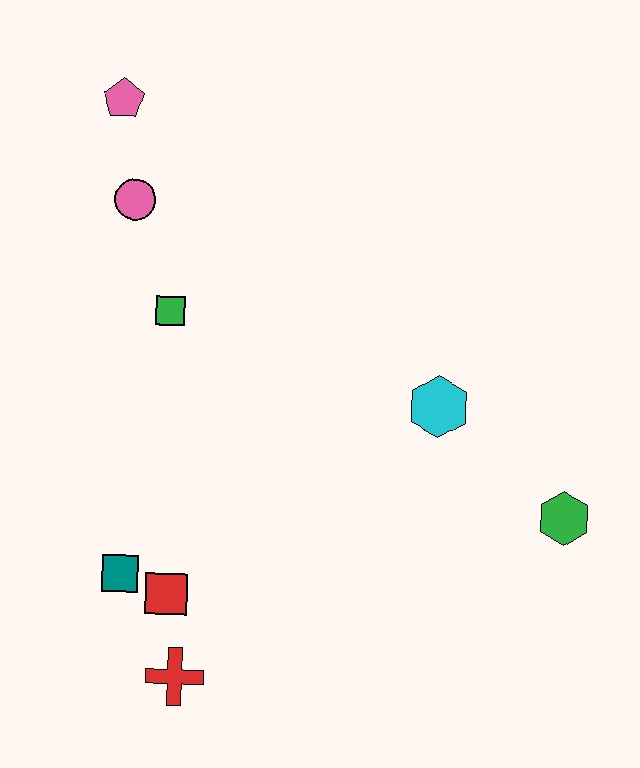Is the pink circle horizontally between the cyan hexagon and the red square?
No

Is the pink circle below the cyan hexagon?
No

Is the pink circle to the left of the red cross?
Yes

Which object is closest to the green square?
The pink circle is closest to the green square.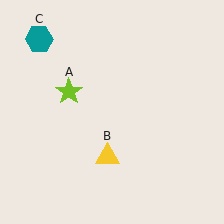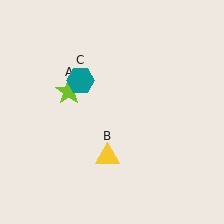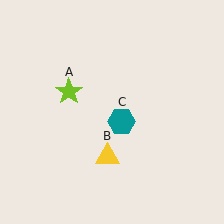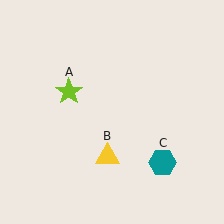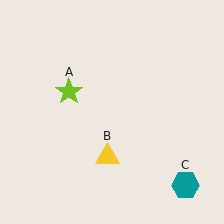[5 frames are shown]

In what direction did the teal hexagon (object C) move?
The teal hexagon (object C) moved down and to the right.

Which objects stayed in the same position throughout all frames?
Lime star (object A) and yellow triangle (object B) remained stationary.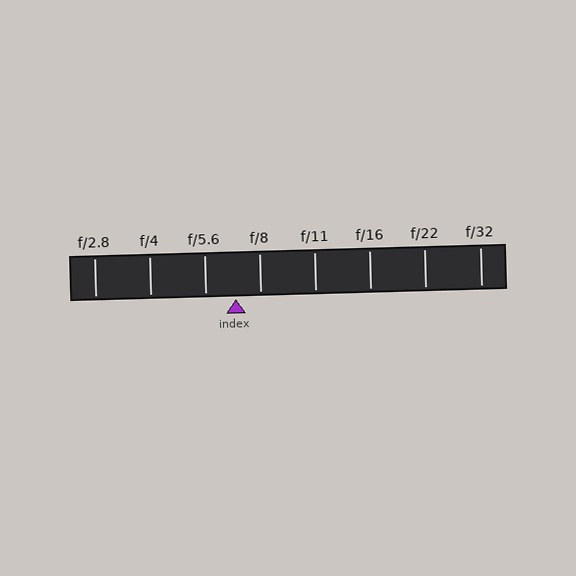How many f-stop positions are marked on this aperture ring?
There are 8 f-stop positions marked.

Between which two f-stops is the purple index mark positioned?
The index mark is between f/5.6 and f/8.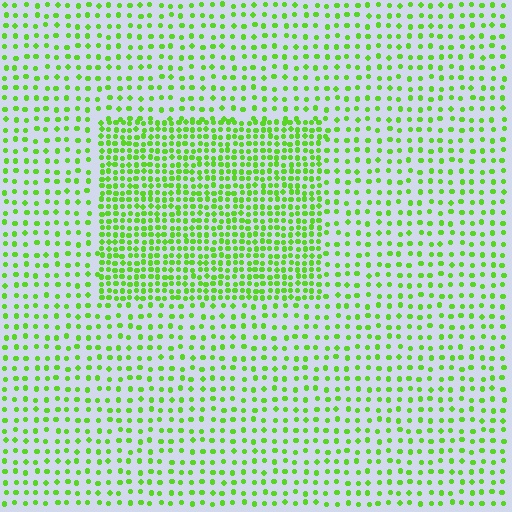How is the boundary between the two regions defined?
The boundary is defined by a change in element density (approximately 2.2x ratio). All elements are the same color, size, and shape.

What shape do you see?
I see a rectangle.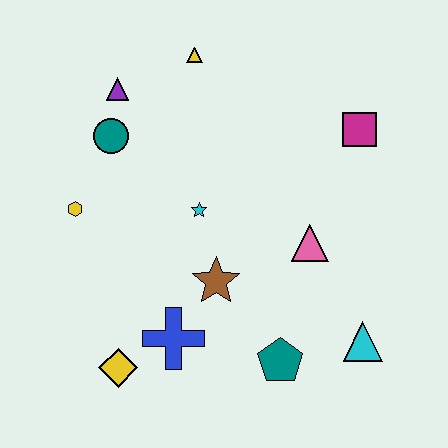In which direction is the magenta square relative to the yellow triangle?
The magenta square is to the right of the yellow triangle.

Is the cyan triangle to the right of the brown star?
Yes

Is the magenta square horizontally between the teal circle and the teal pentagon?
No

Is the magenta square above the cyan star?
Yes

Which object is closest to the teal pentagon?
The cyan triangle is closest to the teal pentagon.